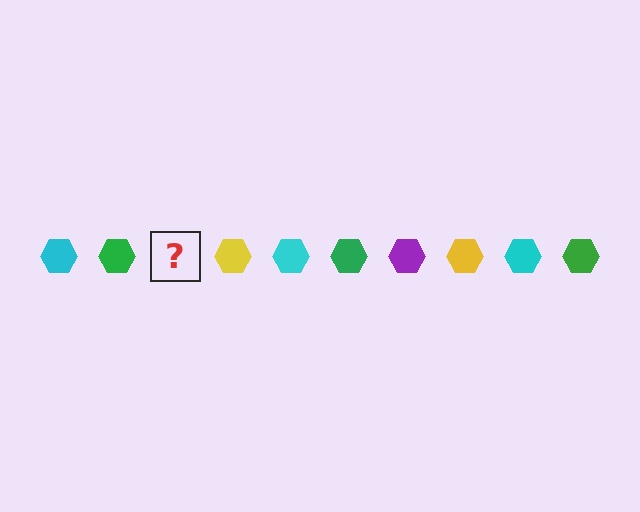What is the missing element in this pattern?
The missing element is a purple hexagon.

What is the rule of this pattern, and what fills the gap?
The rule is that the pattern cycles through cyan, green, purple, yellow hexagons. The gap should be filled with a purple hexagon.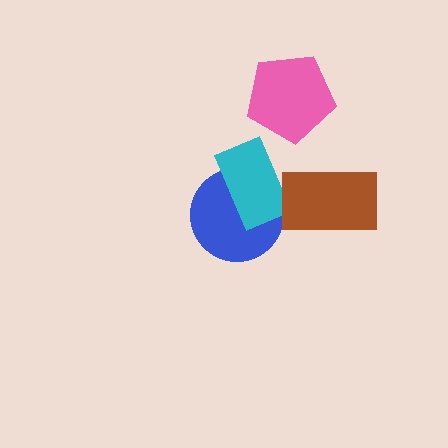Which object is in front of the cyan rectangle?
The brown rectangle is in front of the cyan rectangle.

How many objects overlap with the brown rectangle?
1 object overlaps with the brown rectangle.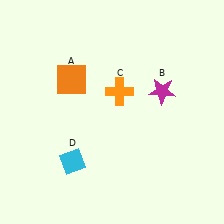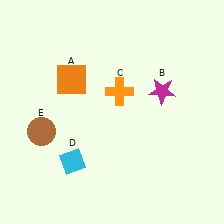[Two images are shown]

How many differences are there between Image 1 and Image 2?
There is 1 difference between the two images.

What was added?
A brown circle (E) was added in Image 2.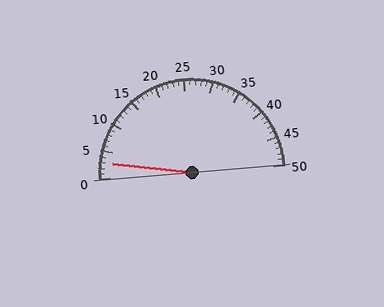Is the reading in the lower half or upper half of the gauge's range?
The reading is in the lower half of the range (0 to 50).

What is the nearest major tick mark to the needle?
The nearest major tick mark is 5.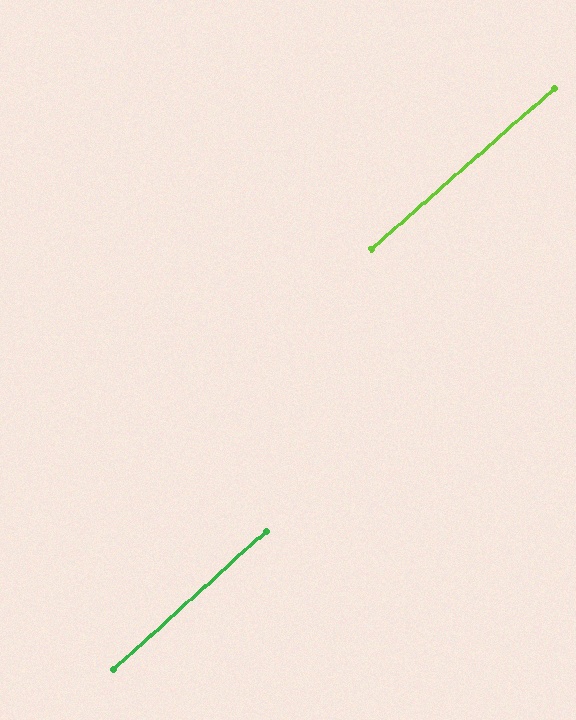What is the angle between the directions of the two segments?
Approximately 1 degree.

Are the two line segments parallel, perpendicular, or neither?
Parallel — their directions differ by only 0.9°.